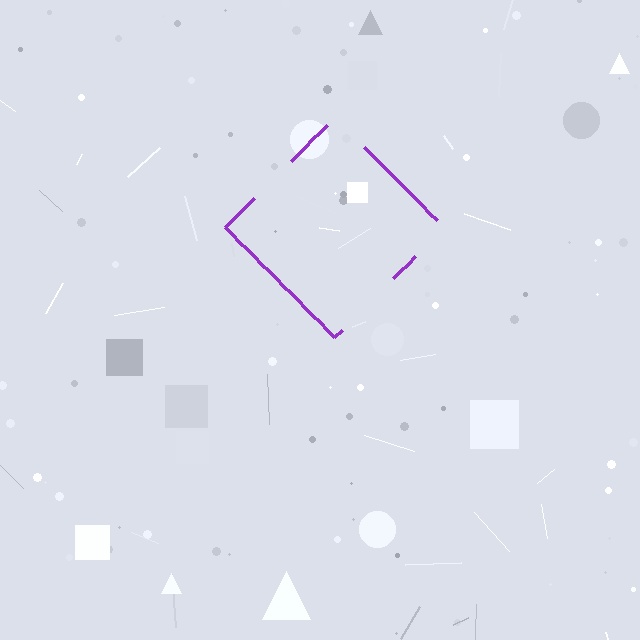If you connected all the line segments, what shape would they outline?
They would outline a diamond.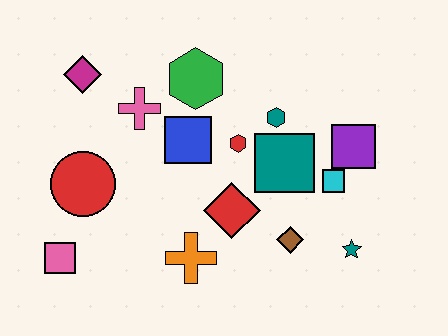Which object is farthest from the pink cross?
The teal star is farthest from the pink cross.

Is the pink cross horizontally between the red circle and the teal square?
Yes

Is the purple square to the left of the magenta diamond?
No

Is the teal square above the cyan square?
Yes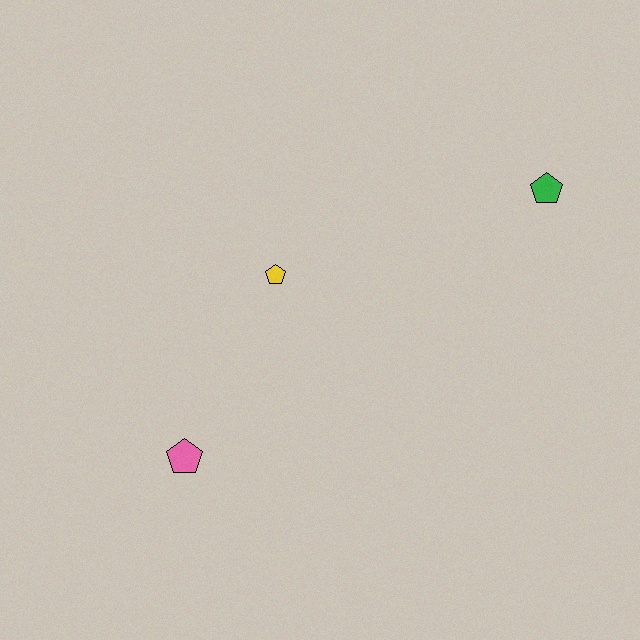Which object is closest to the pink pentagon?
The yellow pentagon is closest to the pink pentagon.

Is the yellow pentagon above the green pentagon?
No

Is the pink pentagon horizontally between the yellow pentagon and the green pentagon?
No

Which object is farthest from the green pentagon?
The pink pentagon is farthest from the green pentagon.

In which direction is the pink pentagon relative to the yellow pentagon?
The pink pentagon is below the yellow pentagon.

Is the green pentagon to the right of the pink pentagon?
Yes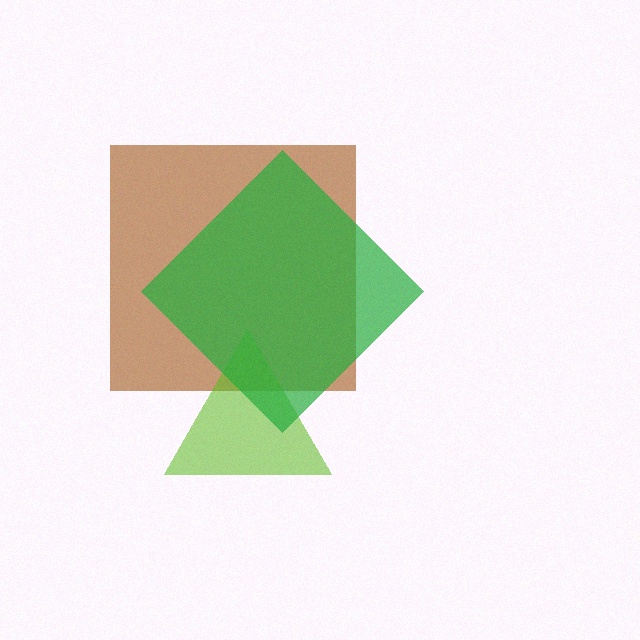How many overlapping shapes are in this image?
There are 3 overlapping shapes in the image.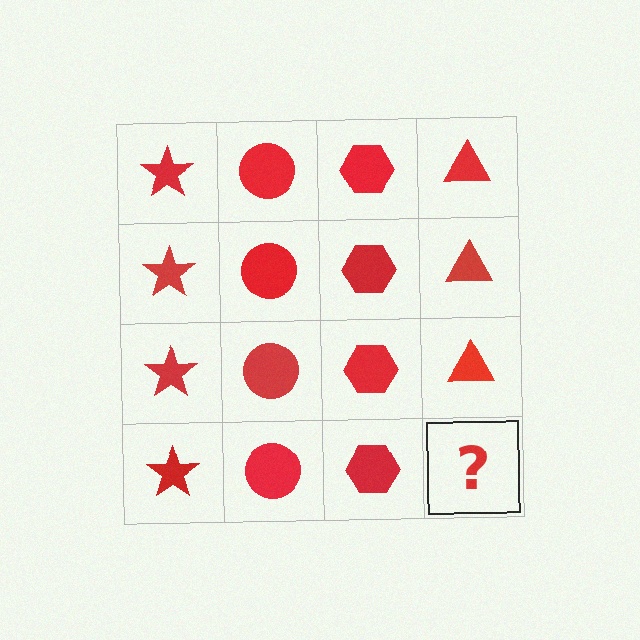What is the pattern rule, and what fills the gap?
The rule is that each column has a consistent shape. The gap should be filled with a red triangle.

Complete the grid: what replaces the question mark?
The question mark should be replaced with a red triangle.